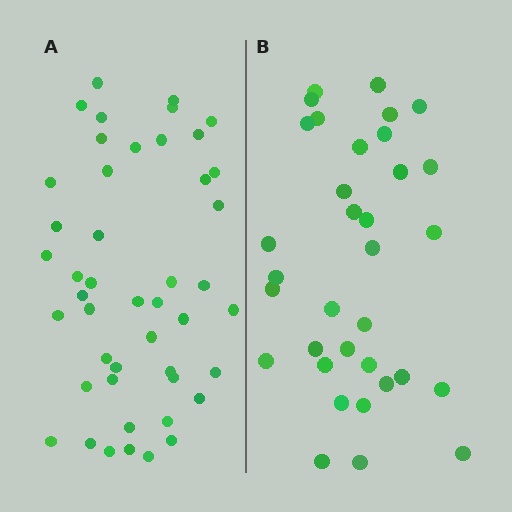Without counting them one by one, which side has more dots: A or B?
Region A (the left region) has more dots.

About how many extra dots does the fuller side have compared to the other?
Region A has roughly 12 or so more dots than region B.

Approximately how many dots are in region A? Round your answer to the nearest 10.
About 50 dots. (The exact count is 46, which rounds to 50.)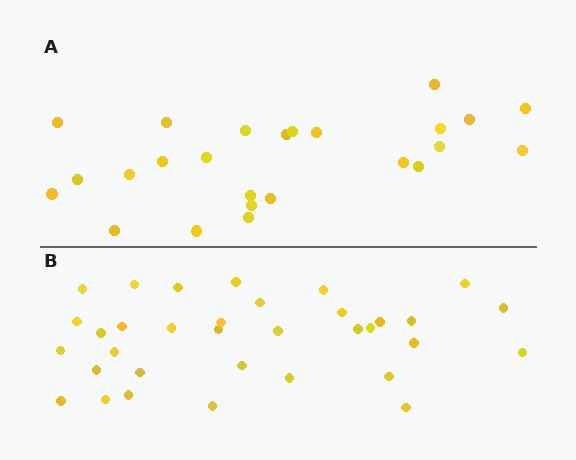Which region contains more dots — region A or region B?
Region B (the bottom region) has more dots.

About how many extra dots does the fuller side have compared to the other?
Region B has roughly 8 or so more dots than region A.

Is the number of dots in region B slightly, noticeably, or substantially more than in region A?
Region B has noticeably more, but not dramatically so. The ratio is roughly 1.4 to 1.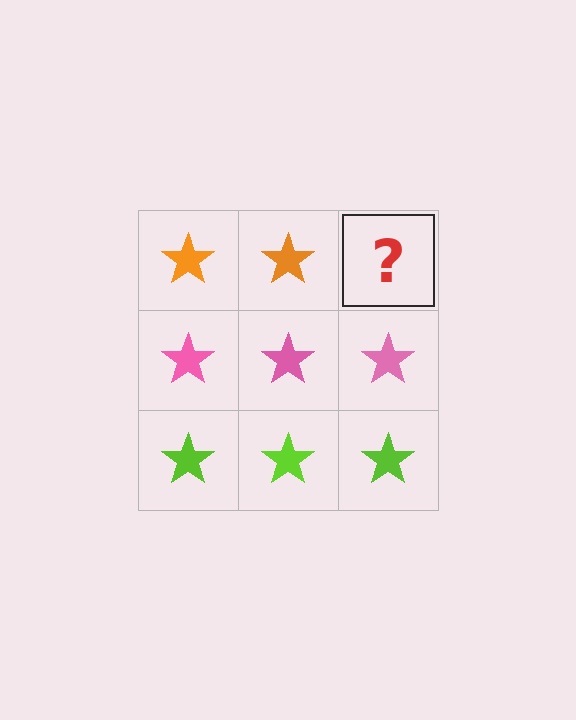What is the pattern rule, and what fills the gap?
The rule is that each row has a consistent color. The gap should be filled with an orange star.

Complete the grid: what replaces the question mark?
The question mark should be replaced with an orange star.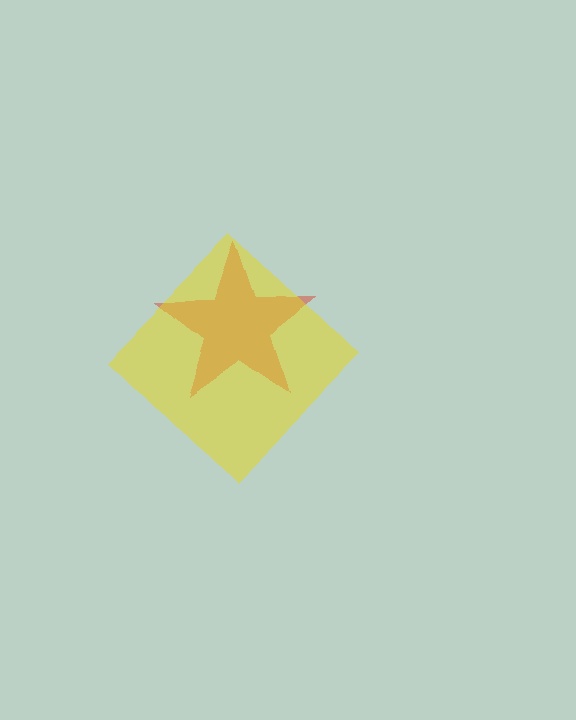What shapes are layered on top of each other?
The layered shapes are: a red star, a yellow diamond.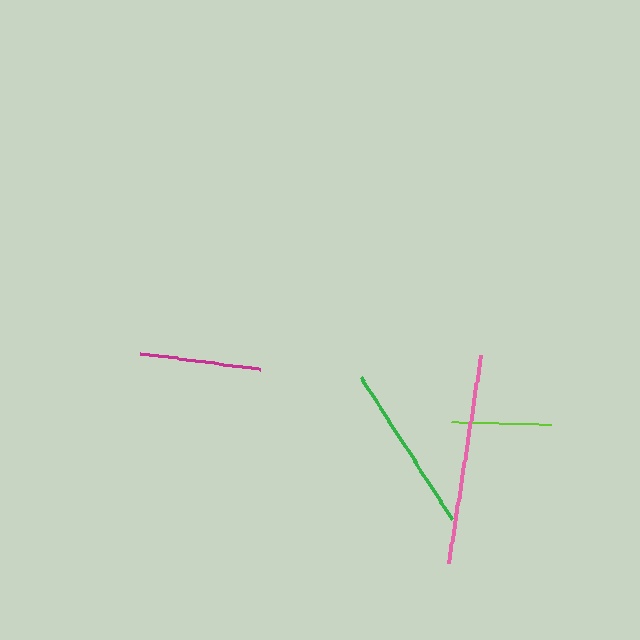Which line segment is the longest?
The pink line is the longest at approximately 210 pixels.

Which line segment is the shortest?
The lime line is the shortest at approximately 100 pixels.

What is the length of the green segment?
The green segment is approximately 169 pixels long.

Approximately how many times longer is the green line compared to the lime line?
The green line is approximately 1.7 times the length of the lime line.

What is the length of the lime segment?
The lime segment is approximately 100 pixels long.